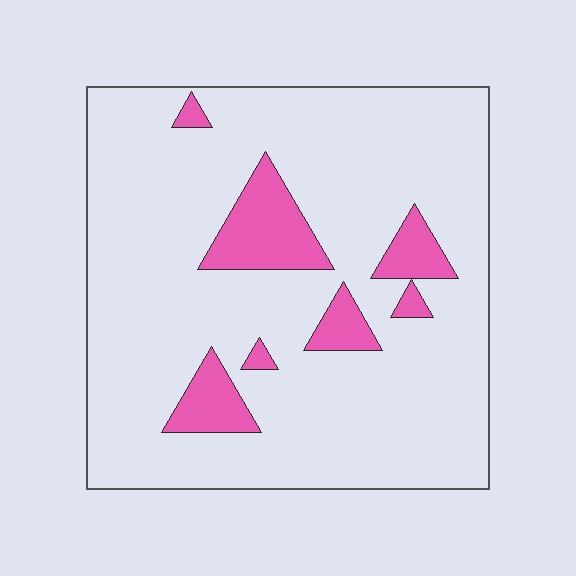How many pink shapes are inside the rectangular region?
7.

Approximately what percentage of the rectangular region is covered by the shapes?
Approximately 15%.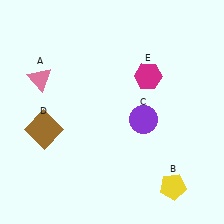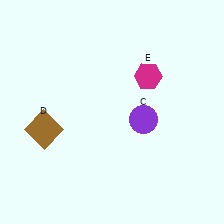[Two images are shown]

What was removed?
The pink triangle (A), the yellow pentagon (B) were removed in Image 2.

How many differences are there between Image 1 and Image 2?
There are 2 differences between the two images.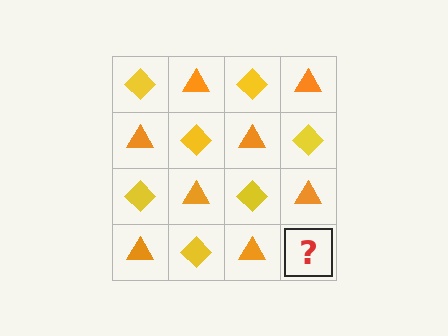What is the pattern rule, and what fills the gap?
The rule is that it alternates yellow diamond and orange triangle in a checkerboard pattern. The gap should be filled with a yellow diamond.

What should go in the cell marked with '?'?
The missing cell should contain a yellow diamond.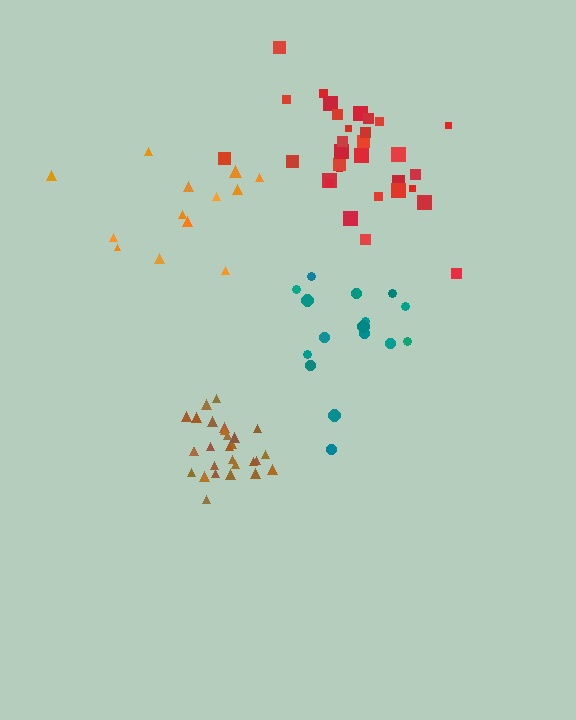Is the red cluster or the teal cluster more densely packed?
Red.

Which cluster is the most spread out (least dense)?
Orange.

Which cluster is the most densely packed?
Brown.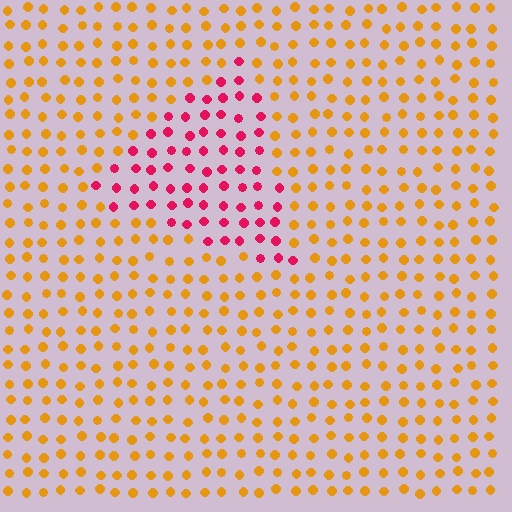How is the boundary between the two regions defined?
The boundary is defined purely by a slight shift in hue (about 59 degrees). Spacing, size, and orientation are identical on both sides.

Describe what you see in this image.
The image is filled with small orange elements in a uniform arrangement. A triangle-shaped region is visible where the elements are tinted to a slightly different hue, forming a subtle color boundary.